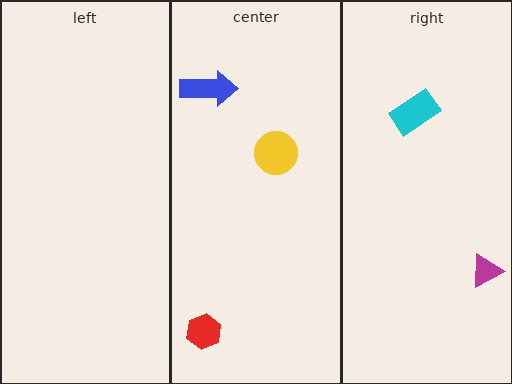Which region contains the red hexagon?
The center region.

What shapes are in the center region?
The red hexagon, the blue arrow, the yellow circle.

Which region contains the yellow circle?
The center region.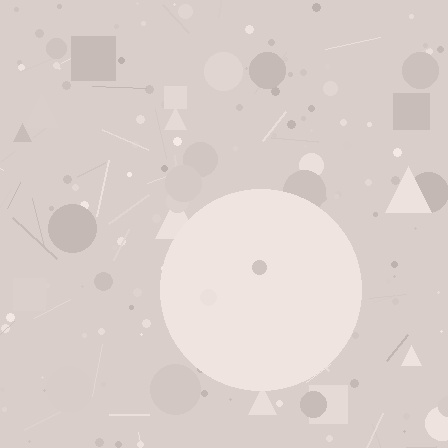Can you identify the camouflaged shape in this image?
The camouflaged shape is a circle.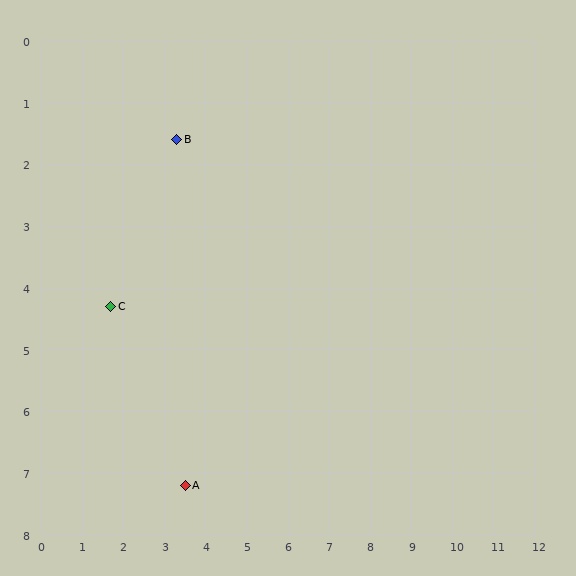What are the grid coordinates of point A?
Point A is at approximately (3.5, 7.2).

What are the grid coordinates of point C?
Point C is at approximately (1.7, 4.3).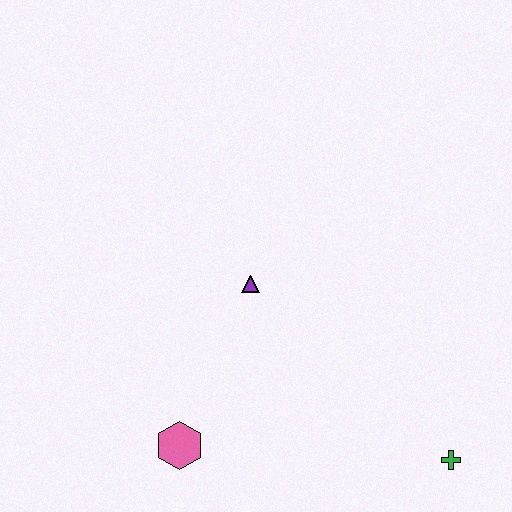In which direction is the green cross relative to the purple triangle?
The green cross is to the right of the purple triangle.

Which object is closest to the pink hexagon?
The purple triangle is closest to the pink hexagon.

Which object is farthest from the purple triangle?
The green cross is farthest from the purple triangle.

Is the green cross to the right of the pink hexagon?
Yes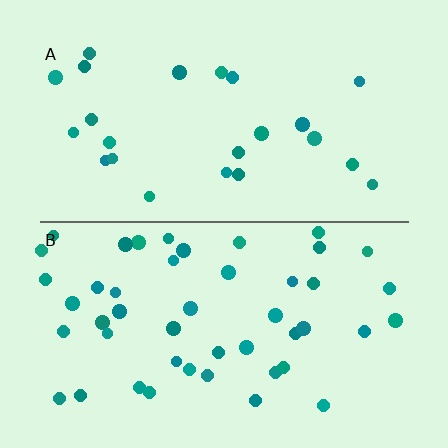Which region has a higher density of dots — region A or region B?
B (the bottom).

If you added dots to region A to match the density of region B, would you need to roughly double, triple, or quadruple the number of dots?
Approximately double.